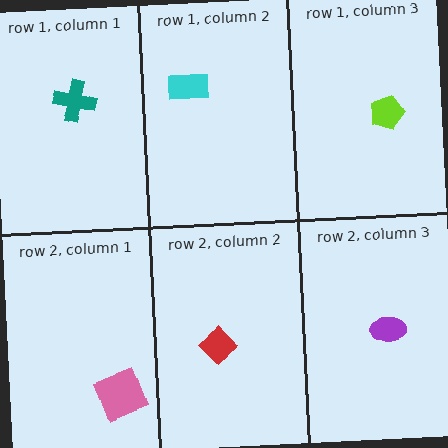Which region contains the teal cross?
The row 1, column 1 region.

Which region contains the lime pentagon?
The row 1, column 3 region.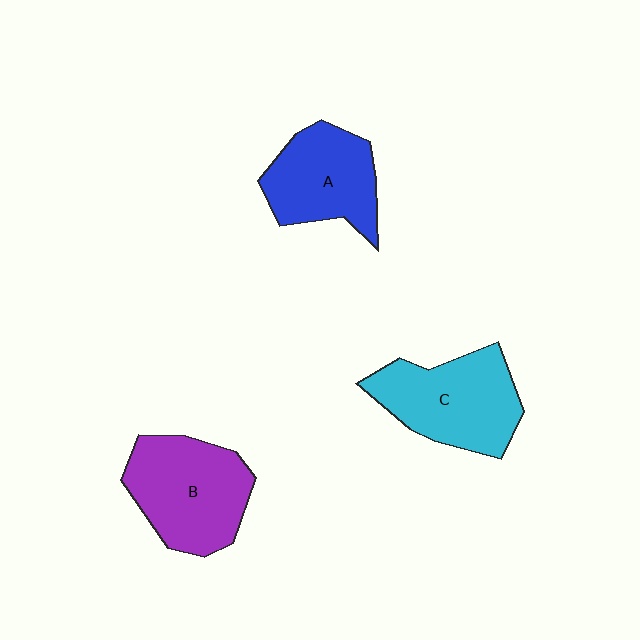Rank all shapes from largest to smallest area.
From largest to smallest: B (purple), C (cyan), A (blue).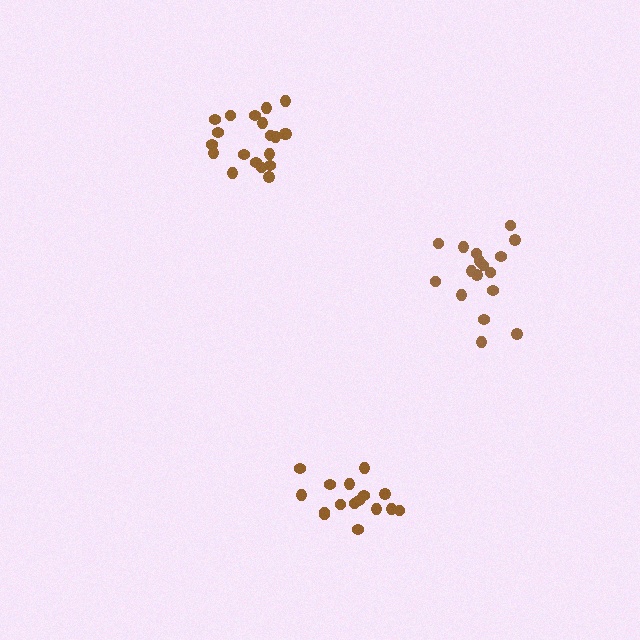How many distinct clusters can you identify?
There are 3 distinct clusters.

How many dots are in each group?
Group 1: 20 dots, Group 2: 17 dots, Group 3: 16 dots (53 total).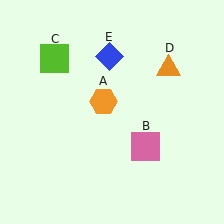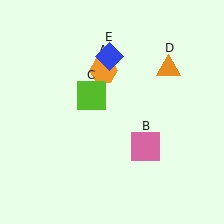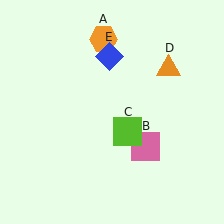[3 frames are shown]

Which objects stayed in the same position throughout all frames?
Pink square (object B) and orange triangle (object D) and blue diamond (object E) remained stationary.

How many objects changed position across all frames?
2 objects changed position: orange hexagon (object A), lime square (object C).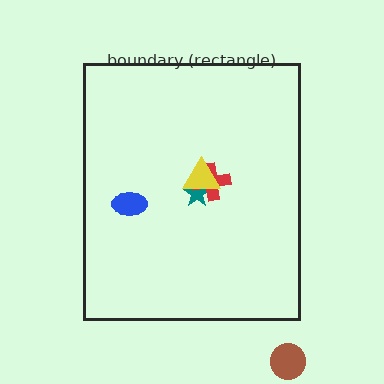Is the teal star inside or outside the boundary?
Inside.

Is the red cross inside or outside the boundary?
Inside.